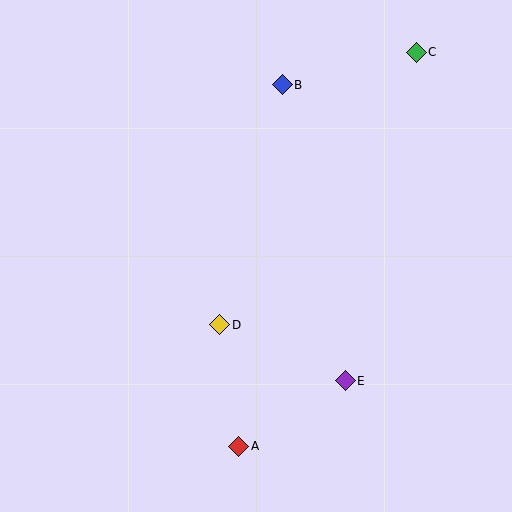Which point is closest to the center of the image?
Point D at (220, 325) is closest to the center.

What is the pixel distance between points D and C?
The distance between D and C is 336 pixels.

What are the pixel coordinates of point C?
Point C is at (416, 52).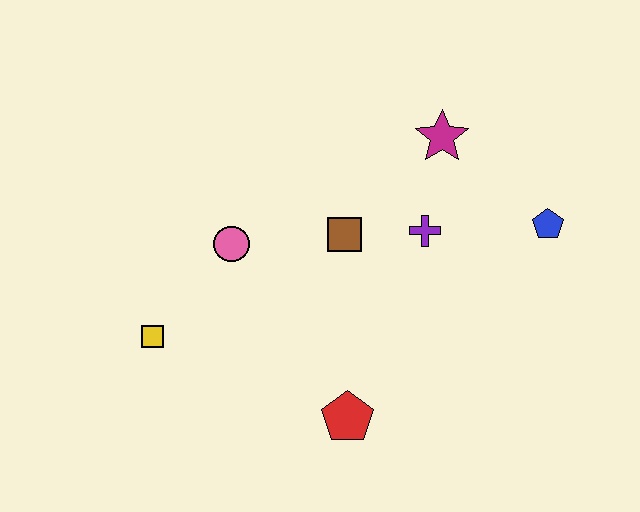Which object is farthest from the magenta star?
The yellow square is farthest from the magenta star.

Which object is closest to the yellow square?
The pink circle is closest to the yellow square.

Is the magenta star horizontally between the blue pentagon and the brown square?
Yes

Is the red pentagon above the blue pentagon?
No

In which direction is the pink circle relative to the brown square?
The pink circle is to the left of the brown square.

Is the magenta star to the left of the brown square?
No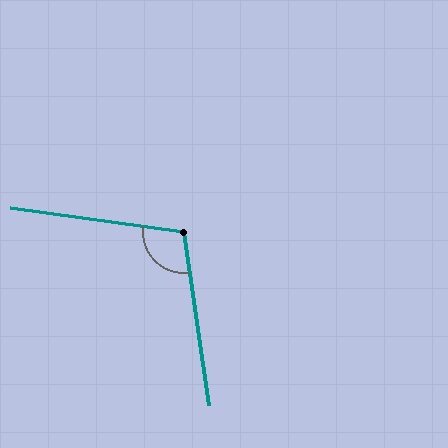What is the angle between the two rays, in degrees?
Approximately 106 degrees.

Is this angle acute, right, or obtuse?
It is obtuse.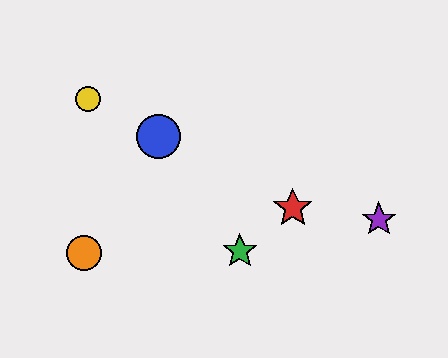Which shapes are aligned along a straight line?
The red star, the blue circle, the yellow circle are aligned along a straight line.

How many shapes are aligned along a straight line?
3 shapes (the red star, the blue circle, the yellow circle) are aligned along a straight line.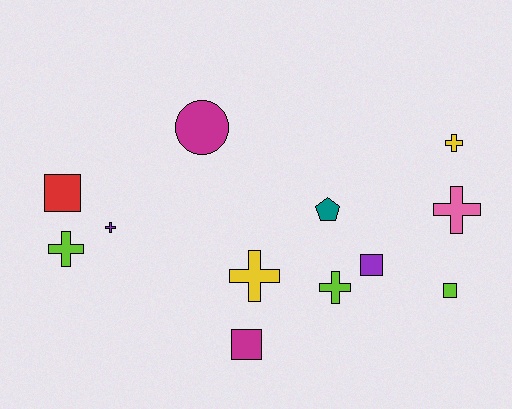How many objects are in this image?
There are 12 objects.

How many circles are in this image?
There is 1 circle.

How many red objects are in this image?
There is 1 red object.